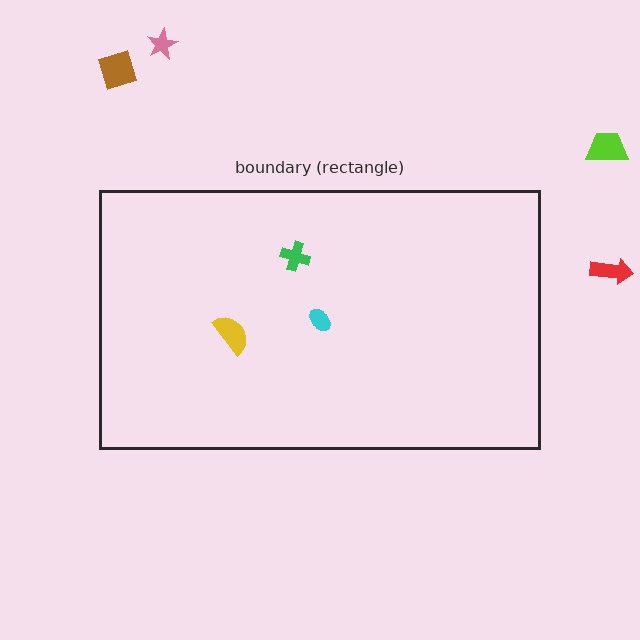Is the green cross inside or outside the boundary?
Inside.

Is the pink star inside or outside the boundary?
Outside.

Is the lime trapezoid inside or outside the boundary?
Outside.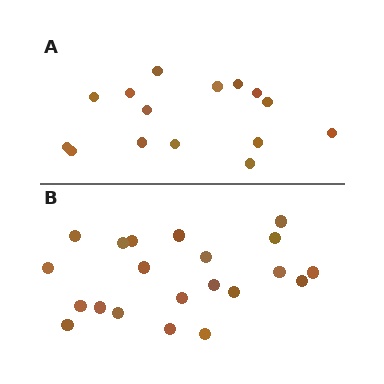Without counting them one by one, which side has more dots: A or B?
Region B (the bottom region) has more dots.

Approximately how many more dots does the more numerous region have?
Region B has about 6 more dots than region A.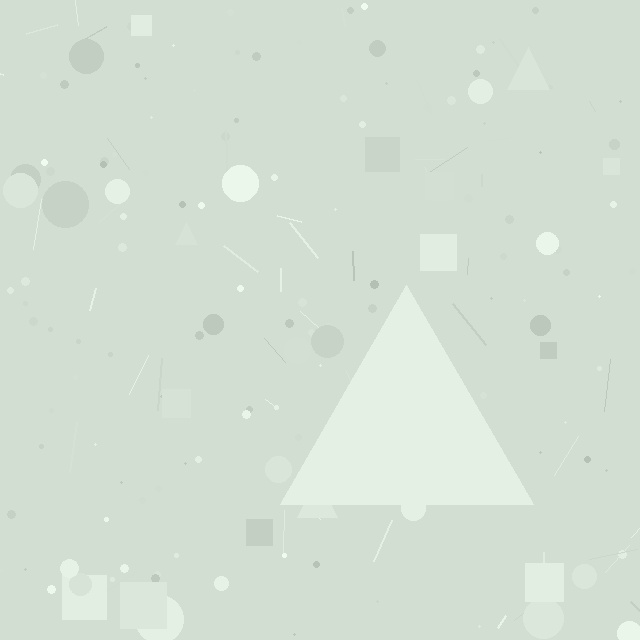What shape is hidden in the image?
A triangle is hidden in the image.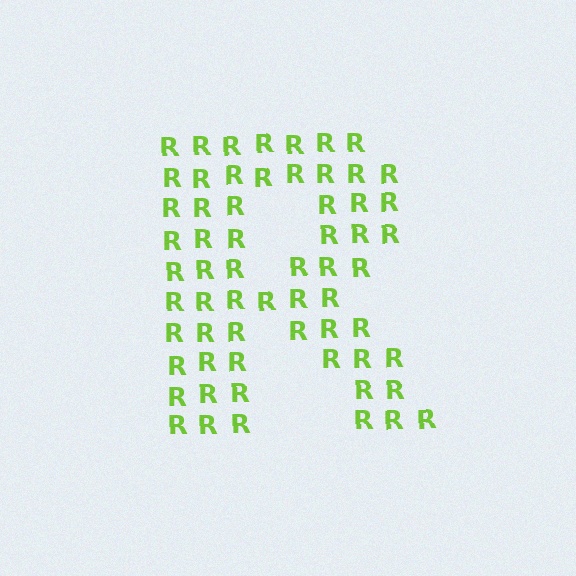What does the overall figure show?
The overall figure shows the letter R.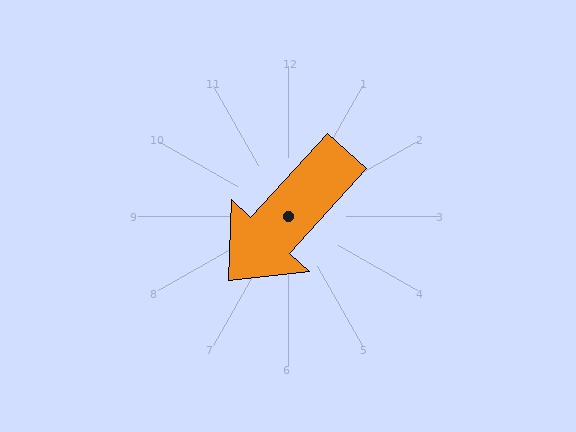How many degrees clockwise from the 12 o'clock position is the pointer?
Approximately 222 degrees.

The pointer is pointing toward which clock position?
Roughly 7 o'clock.